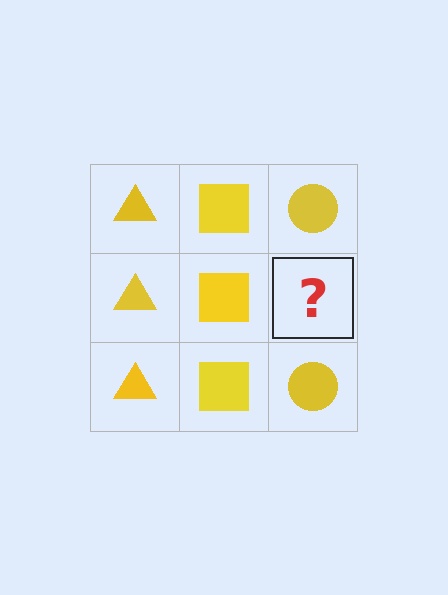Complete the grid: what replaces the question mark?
The question mark should be replaced with a yellow circle.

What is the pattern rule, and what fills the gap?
The rule is that each column has a consistent shape. The gap should be filled with a yellow circle.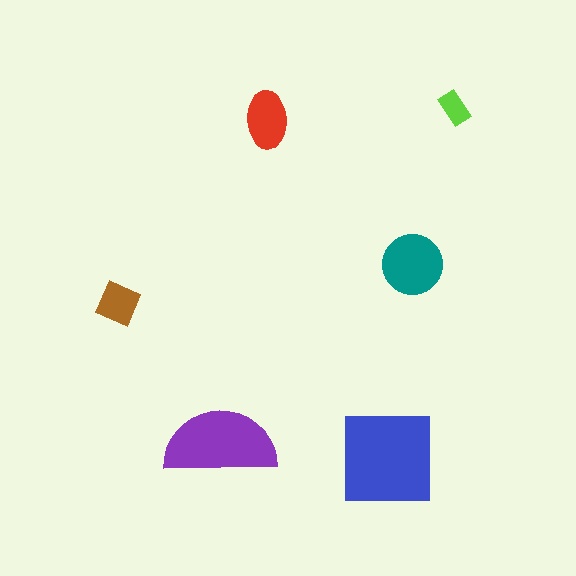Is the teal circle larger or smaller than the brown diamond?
Larger.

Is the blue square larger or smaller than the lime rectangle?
Larger.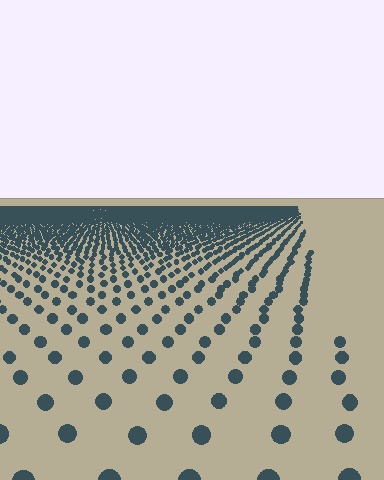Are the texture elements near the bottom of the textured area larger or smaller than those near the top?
Larger. Near the bottom, elements are closer to the viewer and appear at a bigger on-screen size.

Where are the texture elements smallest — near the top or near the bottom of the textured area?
Near the top.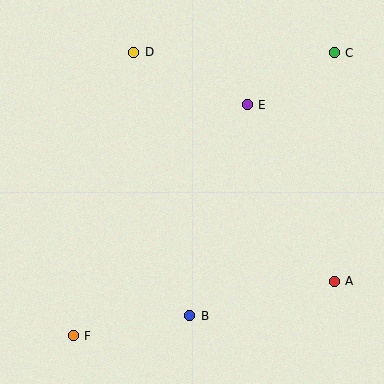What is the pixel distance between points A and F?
The distance between A and F is 266 pixels.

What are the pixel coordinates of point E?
Point E is at (247, 105).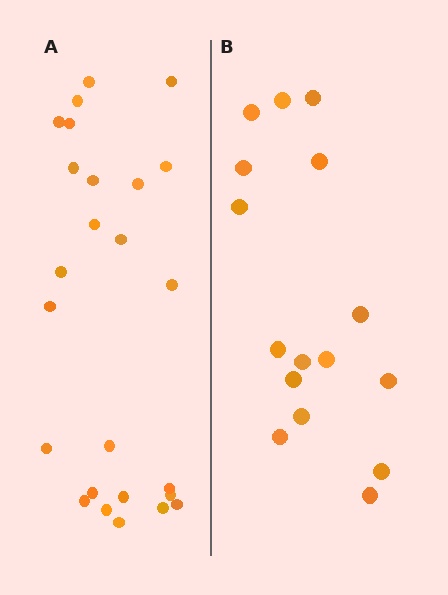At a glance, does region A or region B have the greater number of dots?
Region A (the left region) has more dots.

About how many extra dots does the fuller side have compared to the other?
Region A has roughly 8 or so more dots than region B.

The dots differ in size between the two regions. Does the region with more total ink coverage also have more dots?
No. Region B has more total ink coverage because its dots are larger, but region A actually contains more individual dots. Total area can be misleading — the number of items is what matters here.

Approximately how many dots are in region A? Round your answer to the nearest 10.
About 20 dots. (The exact count is 25, which rounds to 20.)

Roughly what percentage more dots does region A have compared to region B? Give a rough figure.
About 55% more.